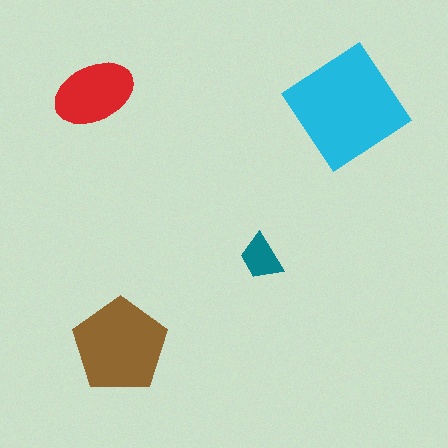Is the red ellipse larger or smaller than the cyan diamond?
Smaller.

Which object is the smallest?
The teal trapezoid.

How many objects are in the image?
There are 4 objects in the image.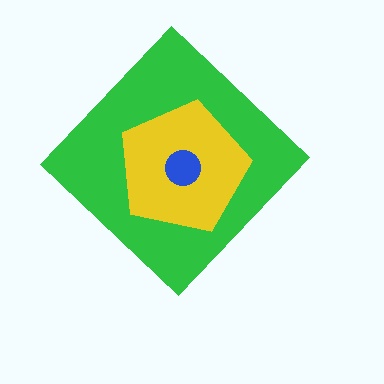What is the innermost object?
The blue circle.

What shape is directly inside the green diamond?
The yellow pentagon.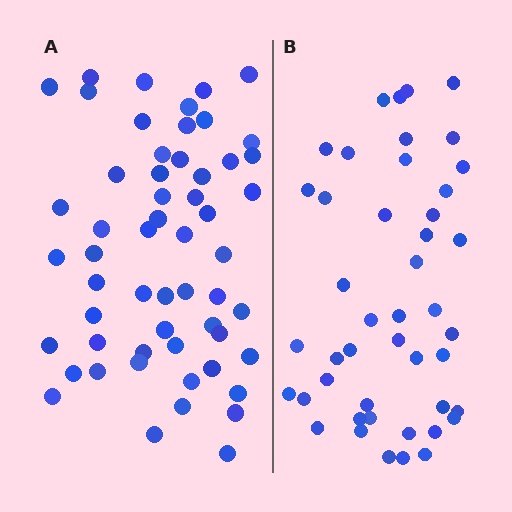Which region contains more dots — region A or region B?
Region A (the left region) has more dots.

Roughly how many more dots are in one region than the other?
Region A has roughly 12 or so more dots than region B.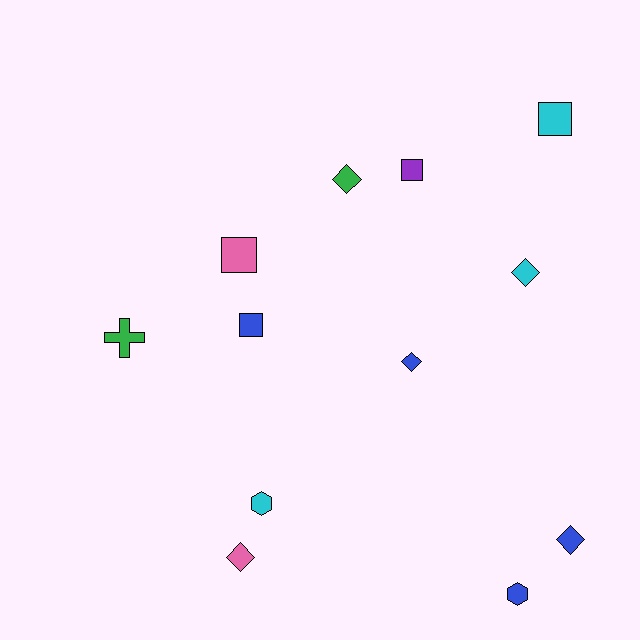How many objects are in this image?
There are 12 objects.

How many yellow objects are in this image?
There are no yellow objects.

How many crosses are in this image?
There is 1 cross.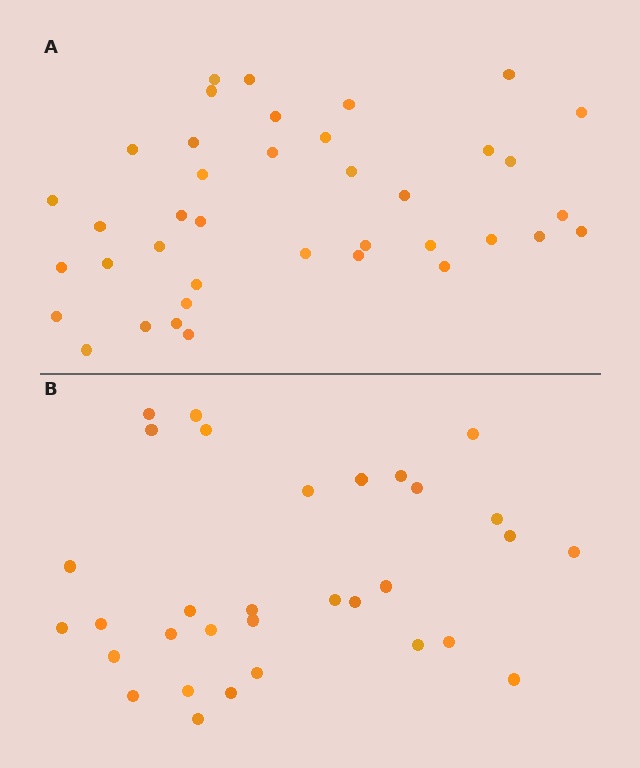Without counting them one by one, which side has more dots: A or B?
Region A (the top region) has more dots.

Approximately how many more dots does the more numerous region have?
Region A has roughly 8 or so more dots than region B.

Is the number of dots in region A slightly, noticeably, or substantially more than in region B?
Region A has only slightly more — the two regions are fairly close. The ratio is roughly 1.2 to 1.